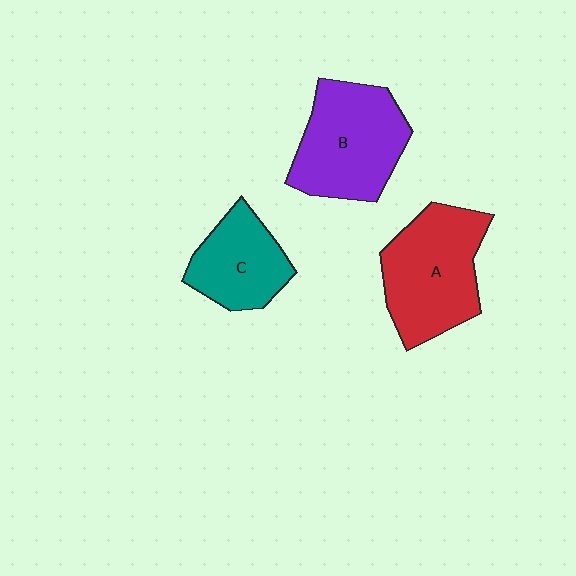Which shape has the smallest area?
Shape C (teal).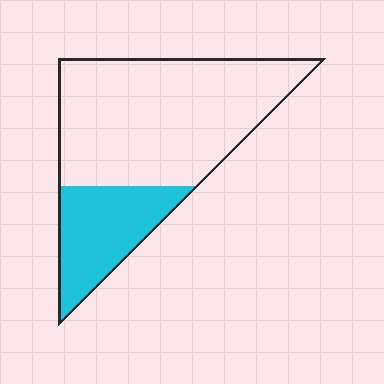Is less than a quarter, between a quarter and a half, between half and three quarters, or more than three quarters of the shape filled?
Between a quarter and a half.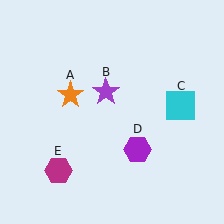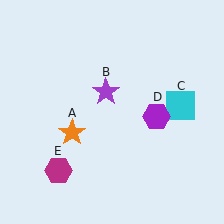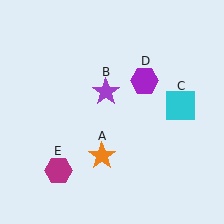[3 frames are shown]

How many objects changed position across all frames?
2 objects changed position: orange star (object A), purple hexagon (object D).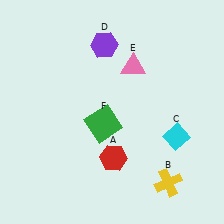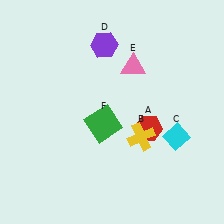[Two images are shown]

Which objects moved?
The objects that moved are: the red hexagon (A), the yellow cross (B).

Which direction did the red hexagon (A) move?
The red hexagon (A) moved right.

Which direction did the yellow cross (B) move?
The yellow cross (B) moved up.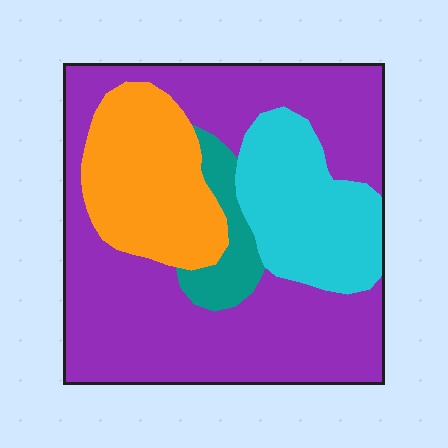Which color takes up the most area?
Purple, at roughly 55%.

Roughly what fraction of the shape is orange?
Orange covers roughly 20% of the shape.